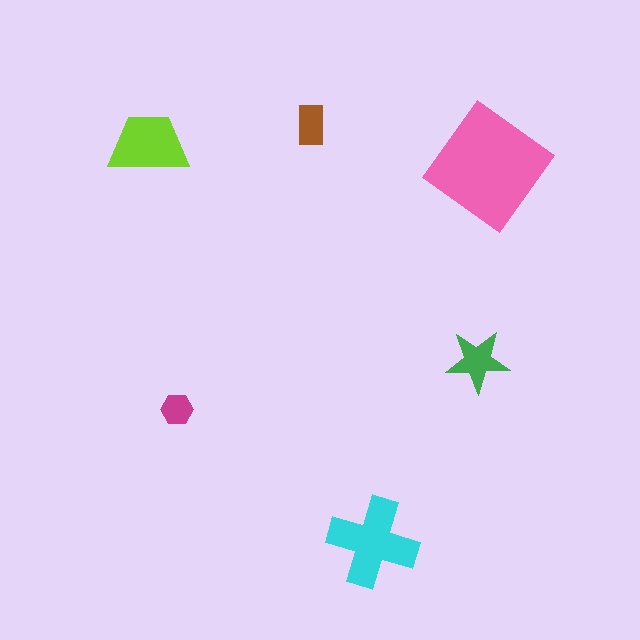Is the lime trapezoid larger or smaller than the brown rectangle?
Larger.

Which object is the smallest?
The magenta hexagon.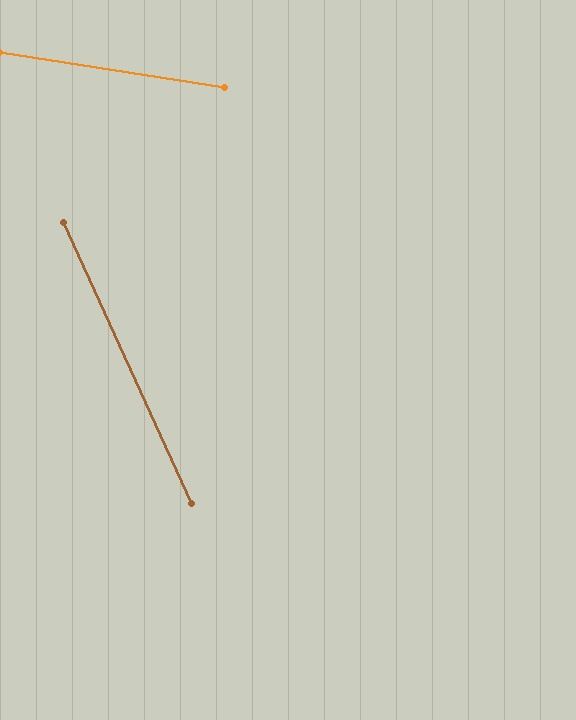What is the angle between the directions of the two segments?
Approximately 57 degrees.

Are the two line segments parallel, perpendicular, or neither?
Neither parallel nor perpendicular — they differ by about 57°.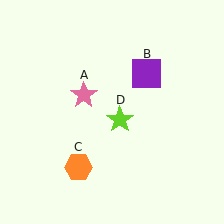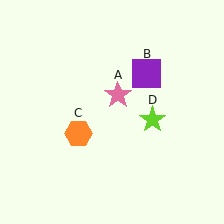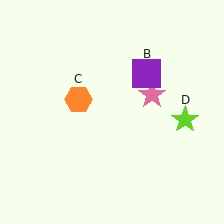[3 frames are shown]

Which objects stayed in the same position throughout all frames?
Purple square (object B) remained stationary.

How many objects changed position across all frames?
3 objects changed position: pink star (object A), orange hexagon (object C), lime star (object D).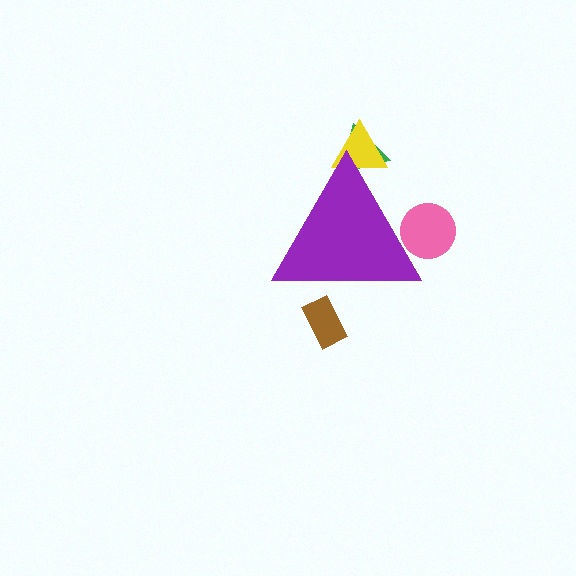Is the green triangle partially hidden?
Yes, the green triangle is partially hidden behind the purple triangle.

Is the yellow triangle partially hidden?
Yes, the yellow triangle is partially hidden behind the purple triangle.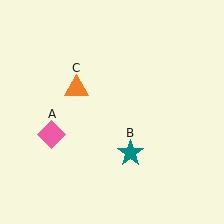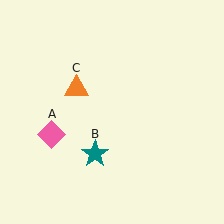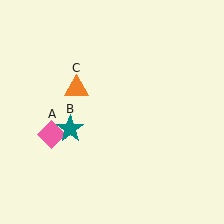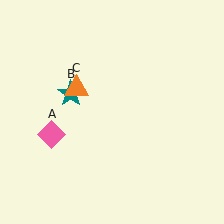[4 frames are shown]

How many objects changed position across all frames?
1 object changed position: teal star (object B).